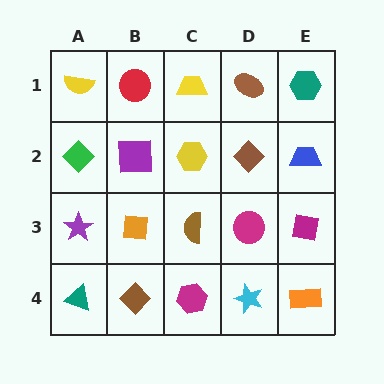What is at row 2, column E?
A blue trapezoid.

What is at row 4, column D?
A cyan star.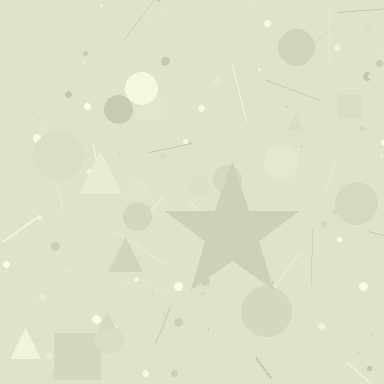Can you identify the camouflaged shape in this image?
The camouflaged shape is a star.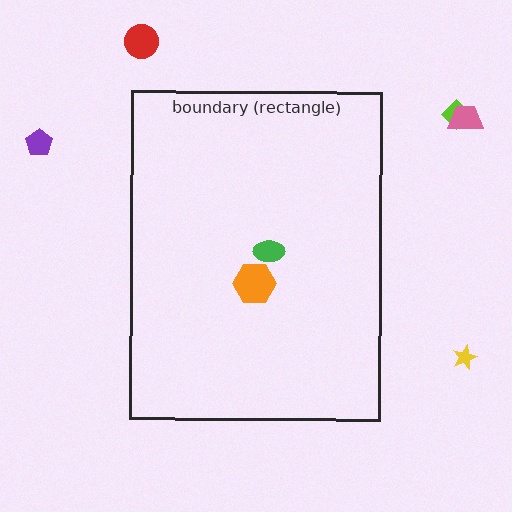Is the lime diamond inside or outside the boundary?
Outside.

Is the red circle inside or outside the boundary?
Outside.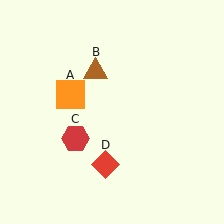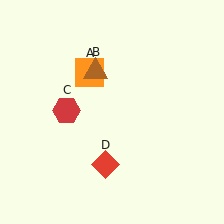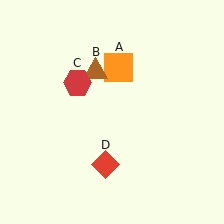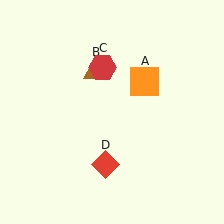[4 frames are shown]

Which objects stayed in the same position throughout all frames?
Brown triangle (object B) and red diamond (object D) remained stationary.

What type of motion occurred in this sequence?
The orange square (object A), red hexagon (object C) rotated clockwise around the center of the scene.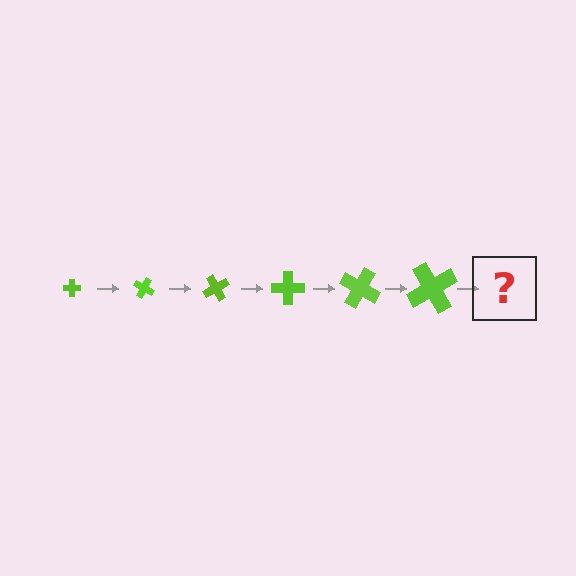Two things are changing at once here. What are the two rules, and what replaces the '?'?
The two rules are that the cross grows larger each step and it rotates 30 degrees each step. The '?' should be a cross, larger than the previous one and rotated 180 degrees from the start.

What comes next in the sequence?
The next element should be a cross, larger than the previous one and rotated 180 degrees from the start.